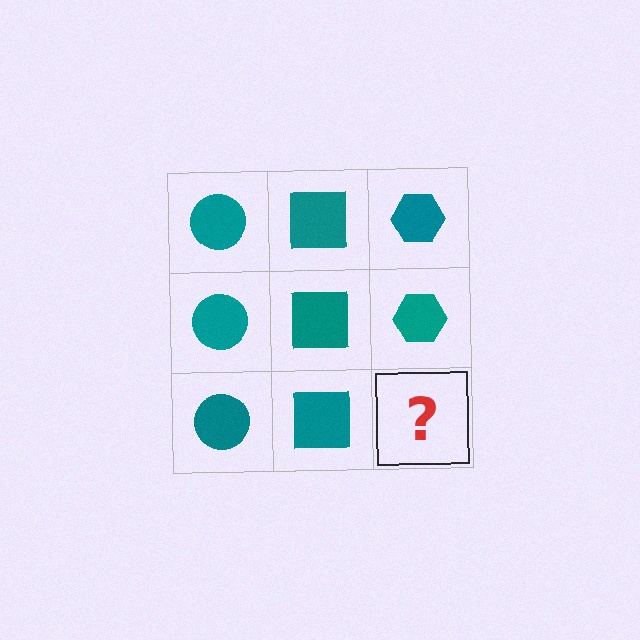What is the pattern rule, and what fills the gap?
The rule is that each column has a consistent shape. The gap should be filled with a teal hexagon.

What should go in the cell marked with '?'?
The missing cell should contain a teal hexagon.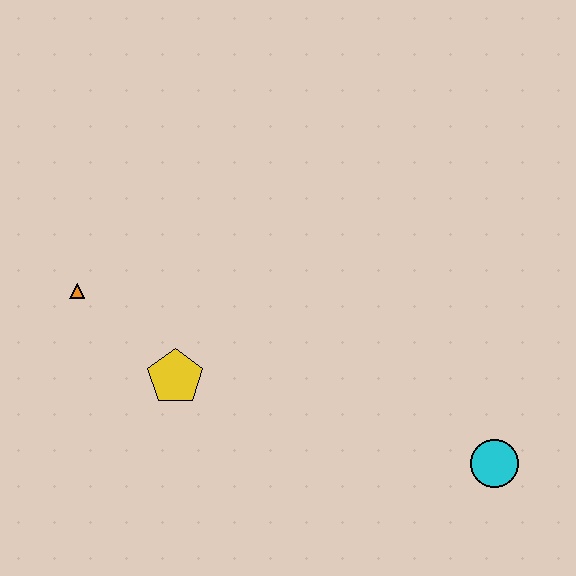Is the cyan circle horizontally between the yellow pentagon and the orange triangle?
No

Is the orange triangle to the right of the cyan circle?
No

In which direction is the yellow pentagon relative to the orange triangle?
The yellow pentagon is to the right of the orange triangle.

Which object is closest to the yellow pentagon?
The orange triangle is closest to the yellow pentagon.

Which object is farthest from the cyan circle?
The orange triangle is farthest from the cyan circle.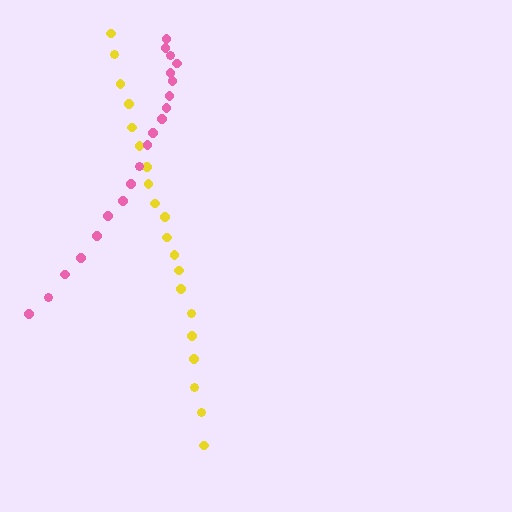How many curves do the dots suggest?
There are 2 distinct paths.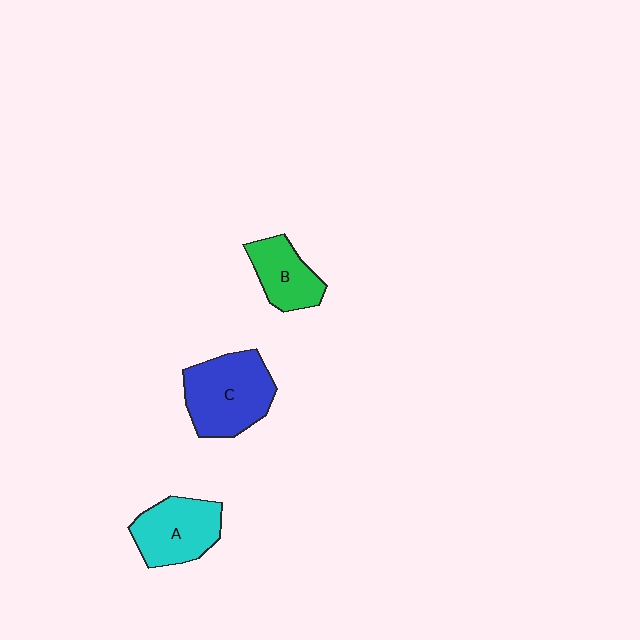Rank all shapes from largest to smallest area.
From largest to smallest: C (blue), A (cyan), B (green).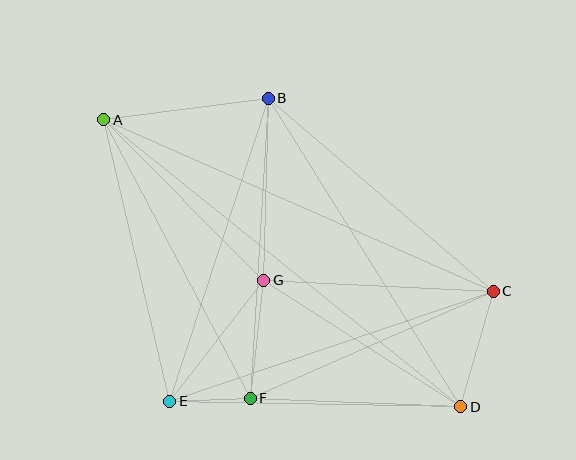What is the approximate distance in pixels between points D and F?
The distance between D and F is approximately 210 pixels.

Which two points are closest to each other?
Points E and F are closest to each other.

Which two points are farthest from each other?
Points A and D are farthest from each other.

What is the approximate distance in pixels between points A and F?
The distance between A and F is approximately 315 pixels.